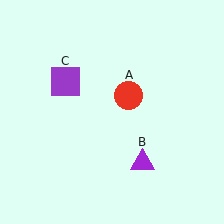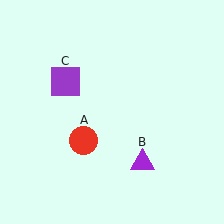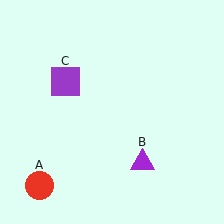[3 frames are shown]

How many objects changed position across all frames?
1 object changed position: red circle (object A).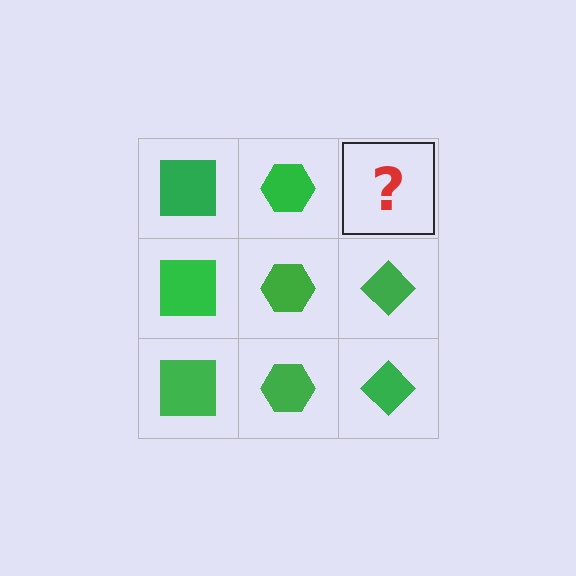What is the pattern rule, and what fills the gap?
The rule is that each column has a consistent shape. The gap should be filled with a green diamond.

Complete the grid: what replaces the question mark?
The question mark should be replaced with a green diamond.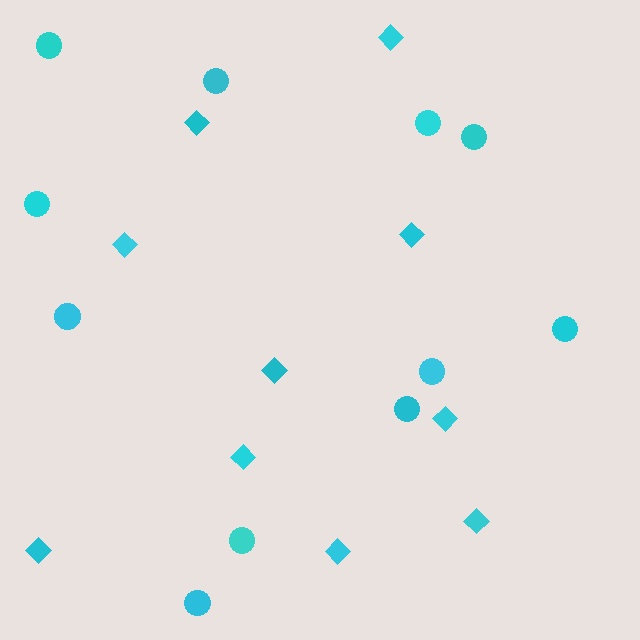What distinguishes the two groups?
There are 2 groups: one group of diamonds (10) and one group of circles (11).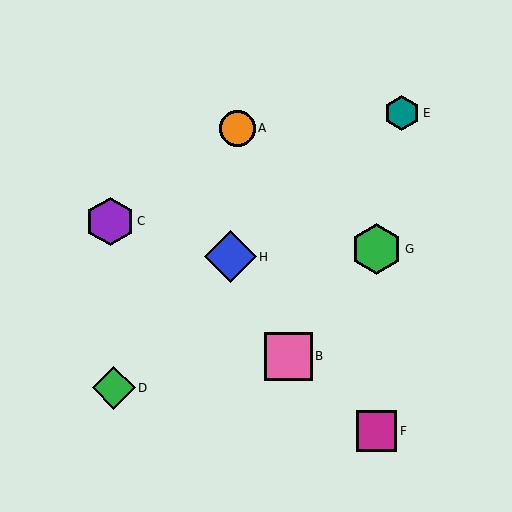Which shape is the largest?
The blue diamond (labeled H) is the largest.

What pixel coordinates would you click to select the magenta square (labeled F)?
Click at (377, 431) to select the magenta square F.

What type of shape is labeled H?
Shape H is a blue diamond.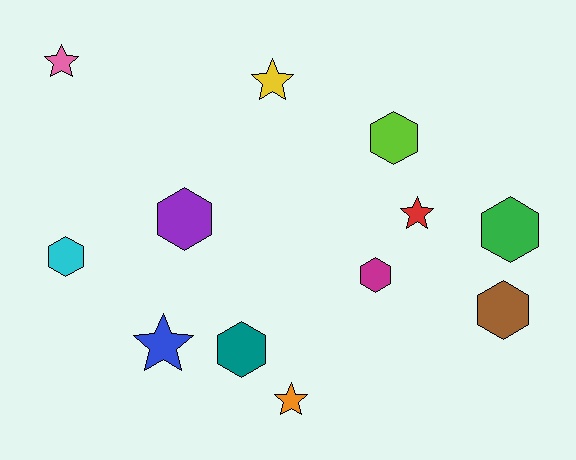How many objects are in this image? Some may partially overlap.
There are 12 objects.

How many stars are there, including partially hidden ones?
There are 5 stars.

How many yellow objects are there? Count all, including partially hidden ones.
There is 1 yellow object.